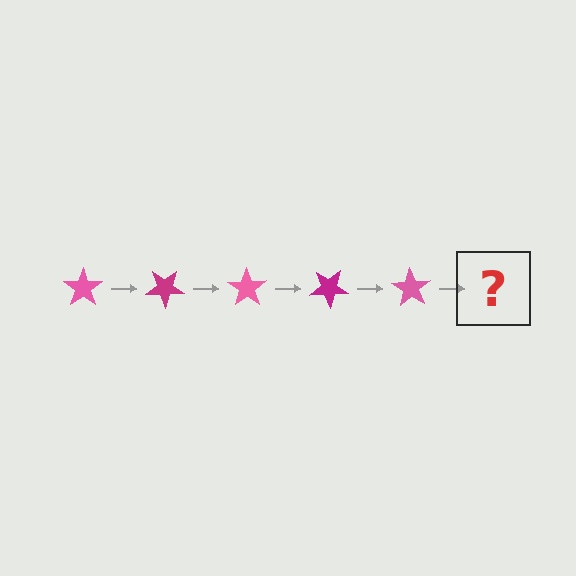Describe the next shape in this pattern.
It should be a magenta star, rotated 175 degrees from the start.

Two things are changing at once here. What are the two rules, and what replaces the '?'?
The two rules are that it rotates 35 degrees each step and the color cycles through pink and magenta. The '?' should be a magenta star, rotated 175 degrees from the start.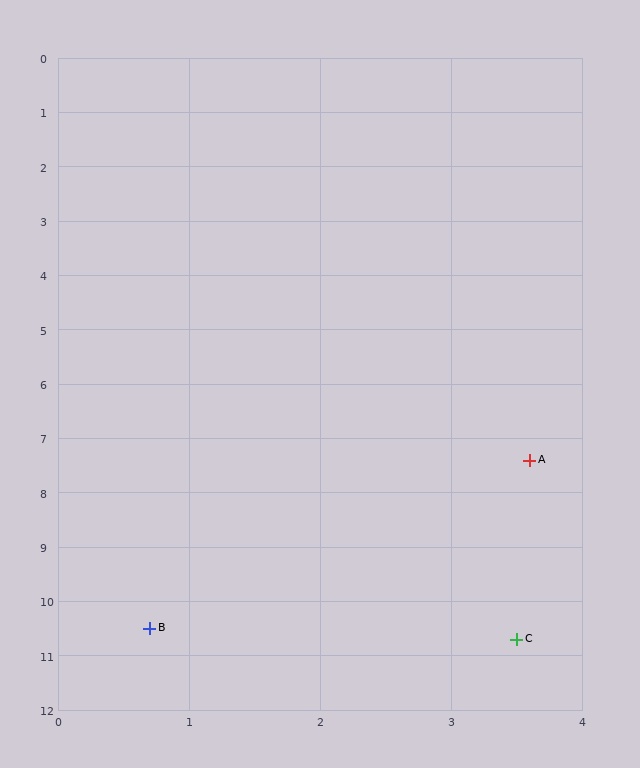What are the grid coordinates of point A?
Point A is at approximately (3.6, 7.4).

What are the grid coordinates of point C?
Point C is at approximately (3.5, 10.7).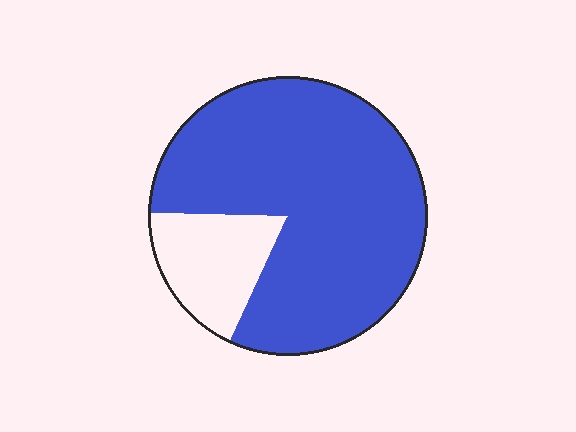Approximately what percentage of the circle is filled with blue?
Approximately 80%.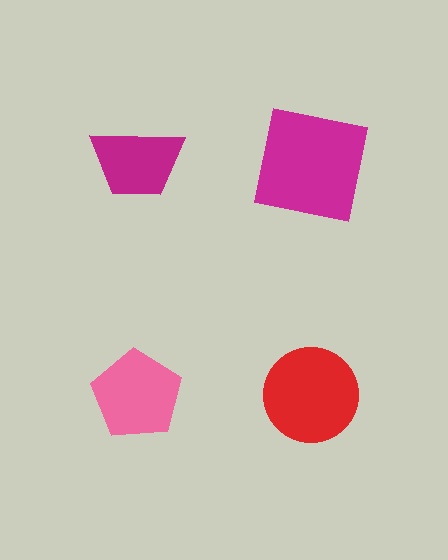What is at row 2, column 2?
A red circle.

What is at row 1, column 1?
A magenta trapezoid.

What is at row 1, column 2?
A magenta square.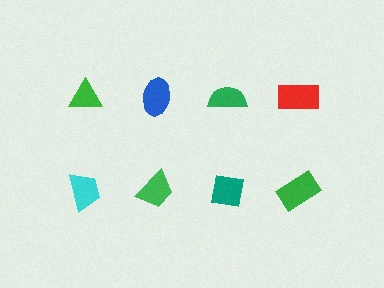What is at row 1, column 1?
A green triangle.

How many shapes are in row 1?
4 shapes.